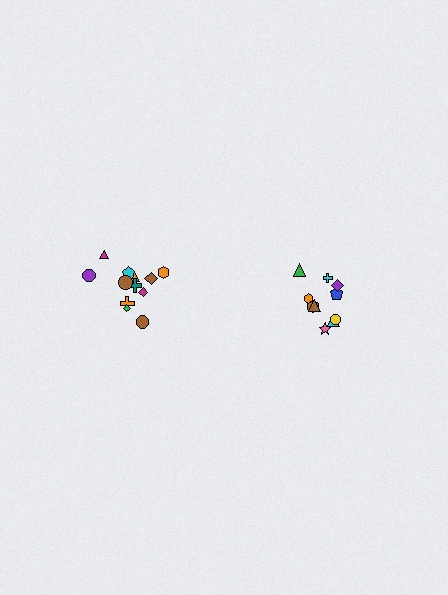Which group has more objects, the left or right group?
The left group.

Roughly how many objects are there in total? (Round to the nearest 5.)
Roughly 20 objects in total.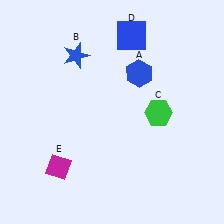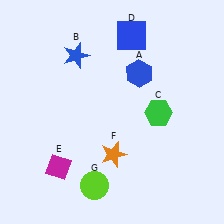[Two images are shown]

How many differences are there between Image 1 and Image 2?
There are 2 differences between the two images.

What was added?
An orange star (F), a lime circle (G) were added in Image 2.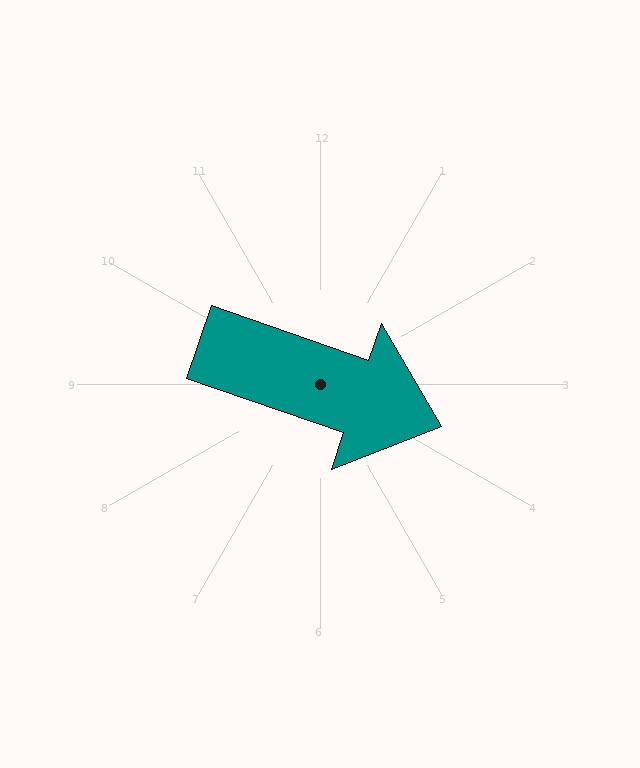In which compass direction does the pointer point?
East.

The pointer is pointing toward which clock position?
Roughly 4 o'clock.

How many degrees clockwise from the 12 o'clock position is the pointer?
Approximately 109 degrees.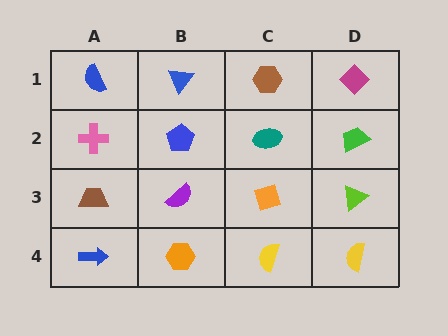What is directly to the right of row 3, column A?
A purple semicircle.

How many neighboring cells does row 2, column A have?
3.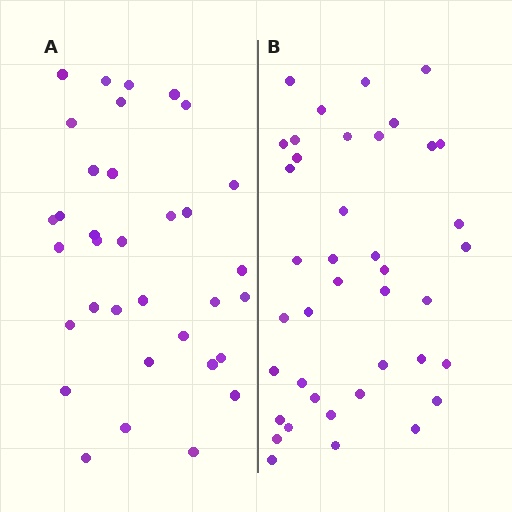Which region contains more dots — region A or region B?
Region B (the right region) has more dots.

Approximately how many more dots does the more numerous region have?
Region B has about 6 more dots than region A.